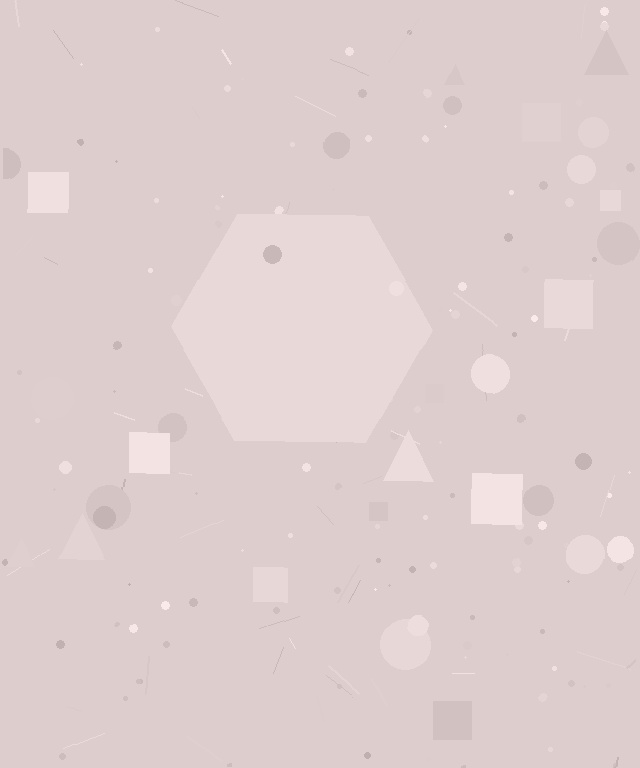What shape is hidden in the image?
A hexagon is hidden in the image.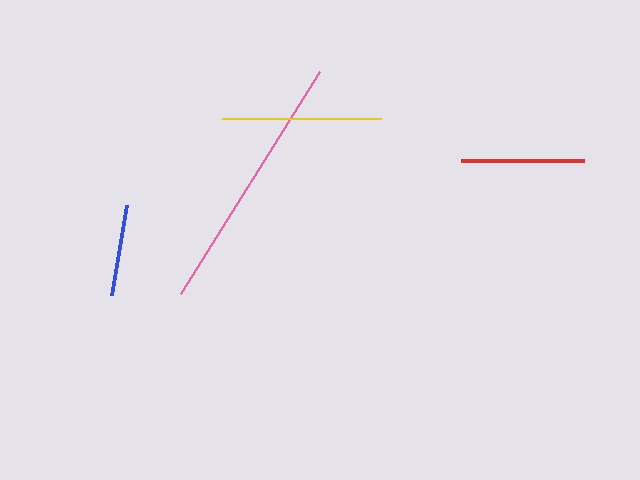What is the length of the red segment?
The red segment is approximately 123 pixels long.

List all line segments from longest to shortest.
From longest to shortest: pink, yellow, red, blue.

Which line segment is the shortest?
The blue line is the shortest at approximately 92 pixels.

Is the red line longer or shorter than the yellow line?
The yellow line is longer than the red line.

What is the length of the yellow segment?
The yellow segment is approximately 160 pixels long.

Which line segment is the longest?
The pink line is the longest at approximately 262 pixels.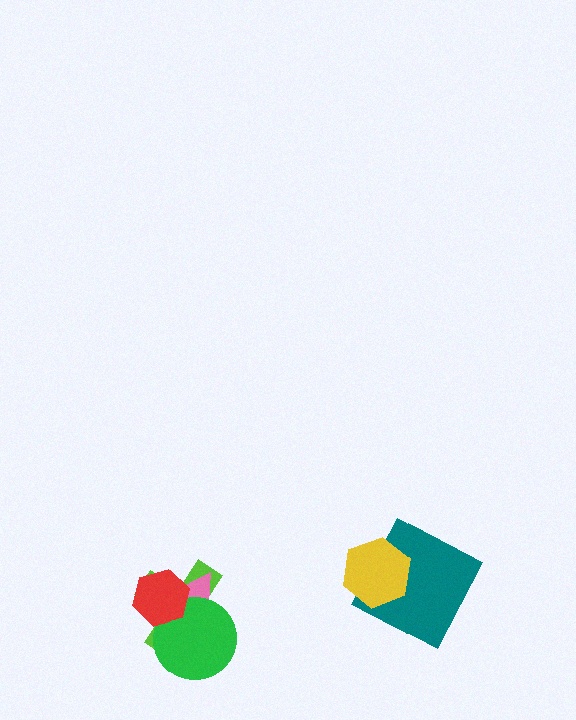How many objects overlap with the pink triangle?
3 objects overlap with the pink triangle.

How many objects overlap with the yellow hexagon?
1 object overlaps with the yellow hexagon.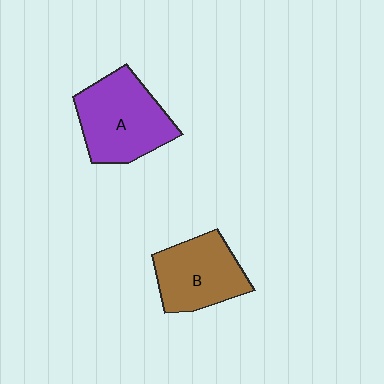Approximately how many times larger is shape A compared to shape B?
Approximately 1.2 times.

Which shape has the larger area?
Shape A (purple).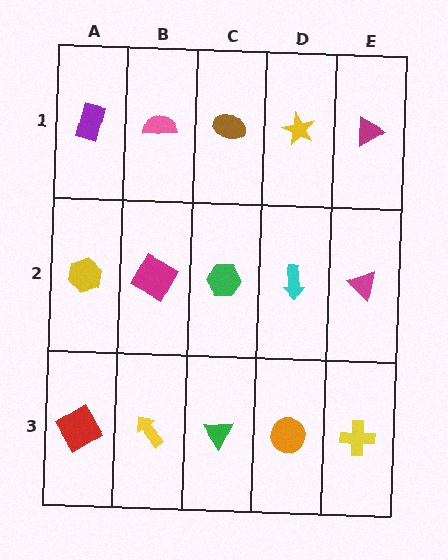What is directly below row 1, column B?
A magenta square.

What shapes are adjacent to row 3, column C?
A green hexagon (row 2, column C), a yellow arrow (row 3, column B), an orange circle (row 3, column D).